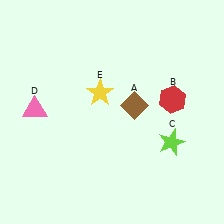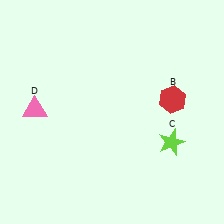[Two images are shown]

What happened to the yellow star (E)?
The yellow star (E) was removed in Image 2. It was in the top-left area of Image 1.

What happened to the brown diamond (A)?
The brown diamond (A) was removed in Image 2. It was in the top-right area of Image 1.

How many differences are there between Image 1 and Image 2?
There are 2 differences between the two images.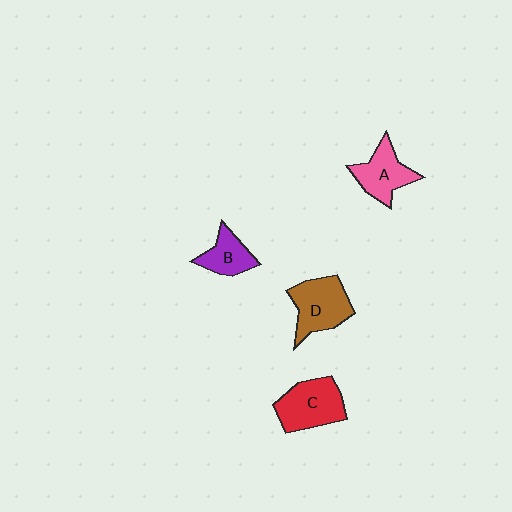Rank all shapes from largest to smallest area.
From largest to smallest: C (red), D (brown), A (pink), B (purple).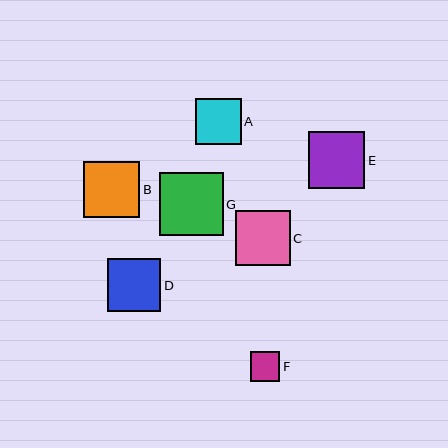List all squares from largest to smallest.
From largest to smallest: G, E, B, C, D, A, F.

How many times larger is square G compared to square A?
Square G is approximately 1.4 times the size of square A.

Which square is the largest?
Square G is the largest with a size of approximately 63 pixels.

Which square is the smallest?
Square F is the smallest with a size of approximately 30 pixels.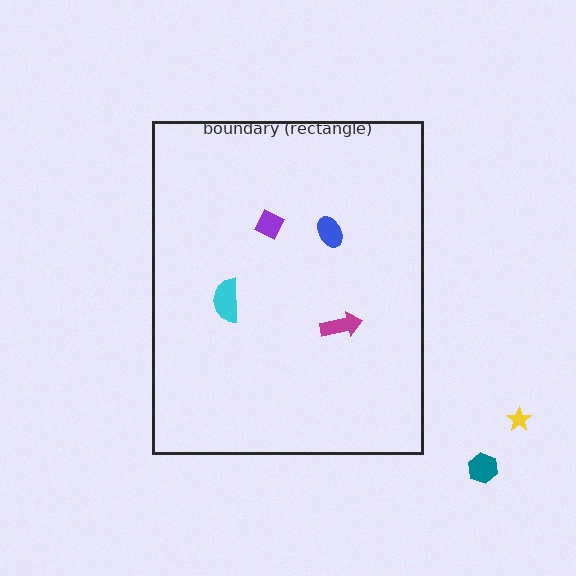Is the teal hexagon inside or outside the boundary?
Outside.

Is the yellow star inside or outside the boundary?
Outside.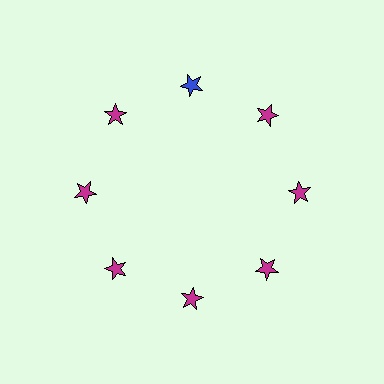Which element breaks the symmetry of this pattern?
The blue star at roughly the 12 o'clock position breaks the symmetry. All other shapes are magenta stars.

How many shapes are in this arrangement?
There are 8 shapes arranged in a ring pattern.